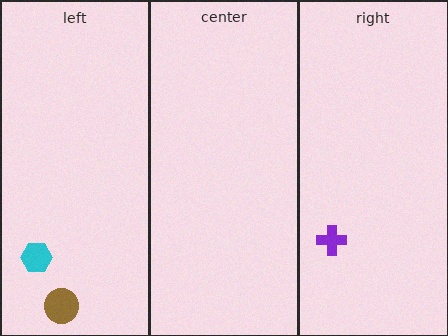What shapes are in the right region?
The purple cross.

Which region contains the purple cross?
The right region.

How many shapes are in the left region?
2.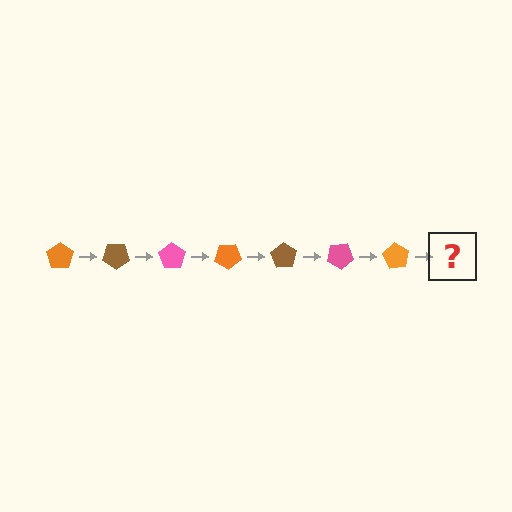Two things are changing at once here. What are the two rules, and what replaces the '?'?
The two rules are that it rotates 35 degrees each step and the color cycles through orange, brown, and pink. The '?' should be a brown pentagon, rotated 245 degrees from the start.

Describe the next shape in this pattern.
It should be a brown pentagon, rotated 245 degrees from the start.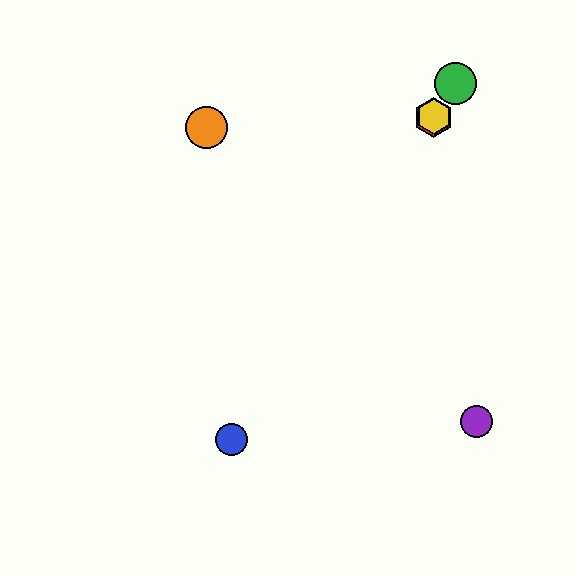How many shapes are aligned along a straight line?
4 shapes (the red hexagon, the blue circle, the green circle, the yellow hexagon) are aligned along a straight line.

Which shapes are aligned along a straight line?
The red hexagon, the blue circle, the green circle, the yellow hexagon are aligned along a straight line.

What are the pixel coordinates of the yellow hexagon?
The yellow hexagon is at (434, 117).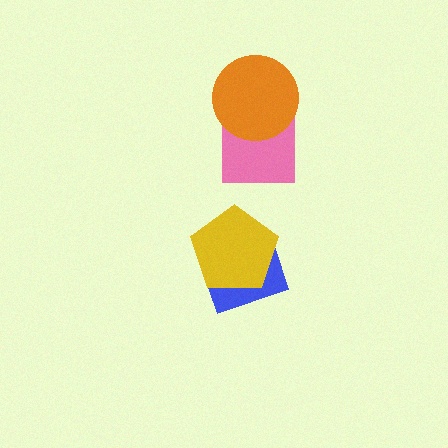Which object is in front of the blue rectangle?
The yellow pentagon is in front of the blue rectangle.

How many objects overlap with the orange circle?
1 object overlaps with the orange circle.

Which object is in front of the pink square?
The orange circle is in front of the pink square.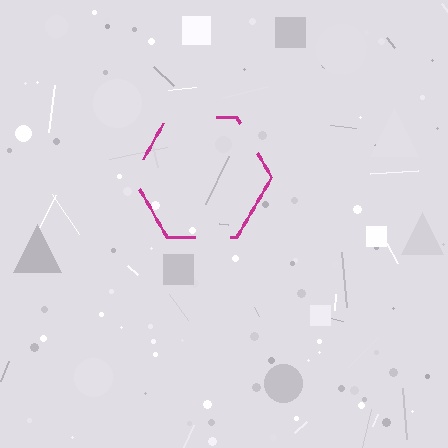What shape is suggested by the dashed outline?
The dashed outline suggests a hexagon.